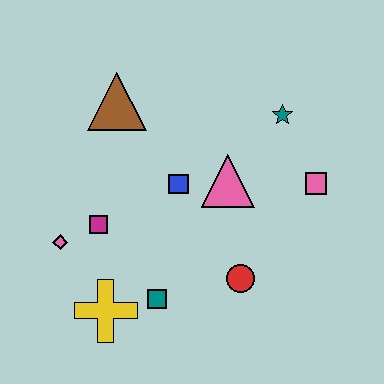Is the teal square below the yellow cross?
No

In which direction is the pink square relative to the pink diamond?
The pink square is to the right of the pink diamond.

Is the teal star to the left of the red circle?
No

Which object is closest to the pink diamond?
The magenta square is closest to the pink diamond.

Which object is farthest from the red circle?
The brown triangle is farthest from the red circle.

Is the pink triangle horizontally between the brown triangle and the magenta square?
No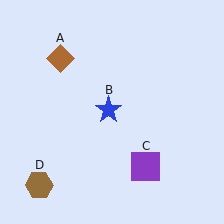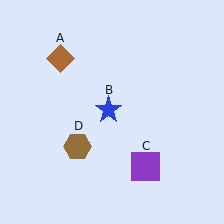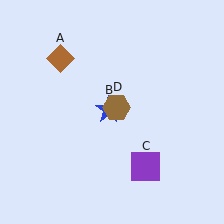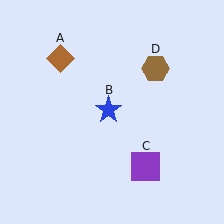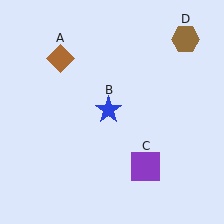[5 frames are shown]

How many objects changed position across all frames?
1 object changed position: brown hexagon (object D).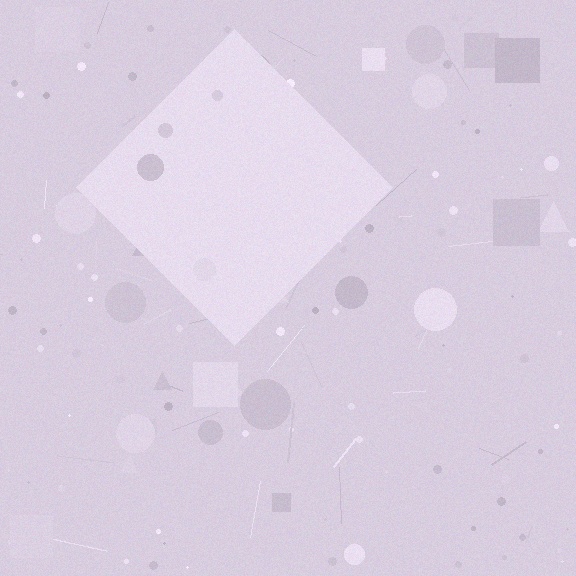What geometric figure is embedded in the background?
A diamond is embedded in the background.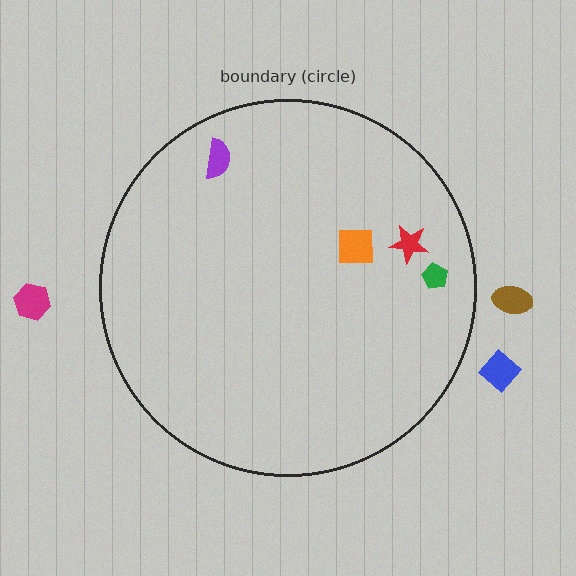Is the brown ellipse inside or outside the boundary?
Outside.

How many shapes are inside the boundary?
4 inside, 3 outside.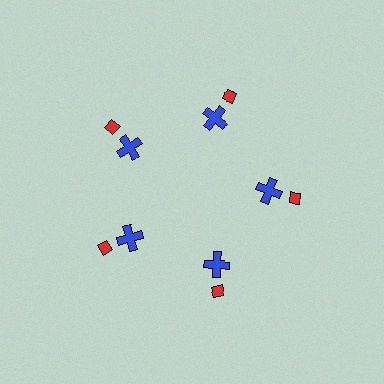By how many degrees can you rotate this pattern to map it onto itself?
The pattern maps onto itself every 72 degrees of rotation.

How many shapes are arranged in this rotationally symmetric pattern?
There are 10 shapes, arranged in 5 groups of 2.